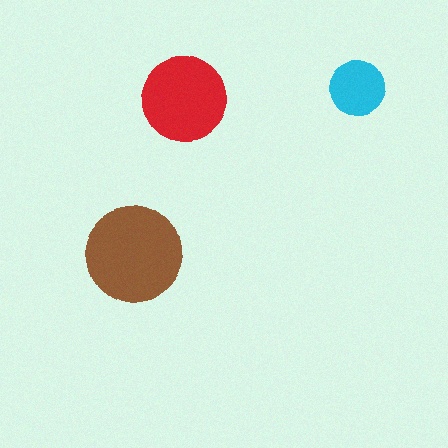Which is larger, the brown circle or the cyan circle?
The brown one.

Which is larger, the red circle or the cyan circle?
The red one.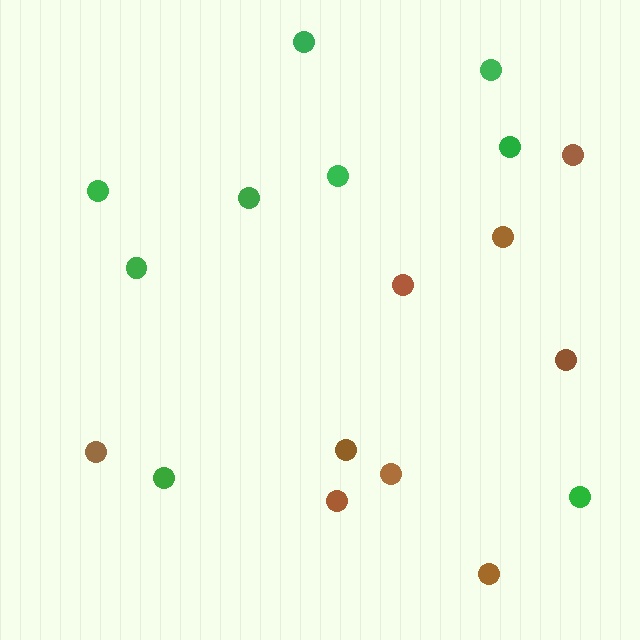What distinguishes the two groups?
There are 2 groups: one group of green circles (9) and one group of brown circles (9).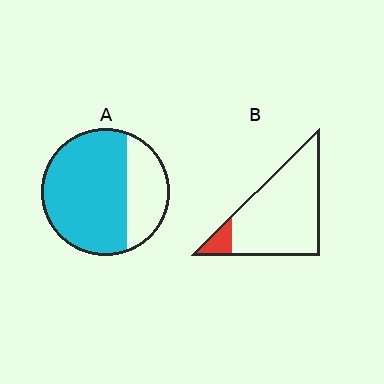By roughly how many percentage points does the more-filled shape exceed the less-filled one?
By roughly 60 percentage points (A over B).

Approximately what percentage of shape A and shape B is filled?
A is approximately 70% and B is approximately 10%.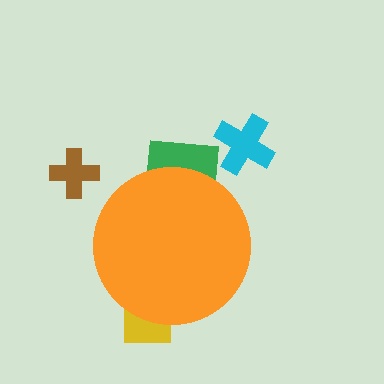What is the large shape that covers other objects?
An orange circle.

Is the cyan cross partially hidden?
No, the cyan cross is fully visible.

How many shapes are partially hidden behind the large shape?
2 shapes are partially hidden.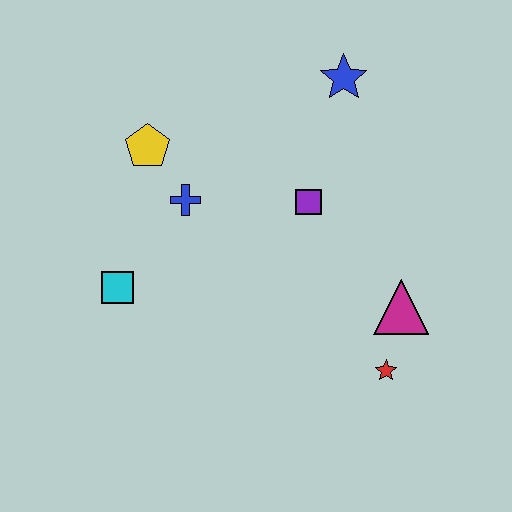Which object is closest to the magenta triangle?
The red star is closest to the magenta triangle.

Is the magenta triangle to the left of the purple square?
No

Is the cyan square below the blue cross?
Yes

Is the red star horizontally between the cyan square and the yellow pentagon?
No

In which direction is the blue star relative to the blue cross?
The blue star is to the right of the blue cross.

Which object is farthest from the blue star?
The cyan square is farthest from the blue star.